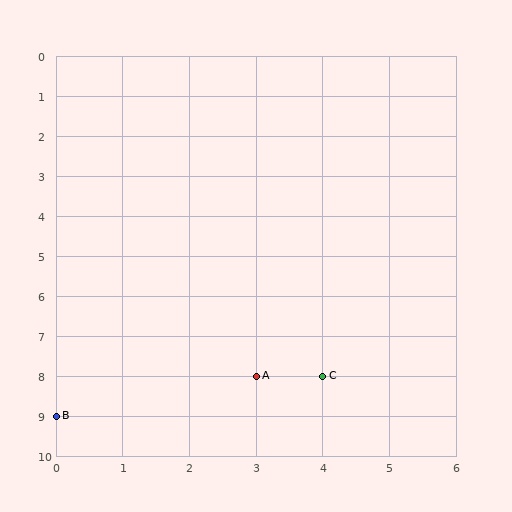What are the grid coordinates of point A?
Point A is at grid coordinates (3, 8).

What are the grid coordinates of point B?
Point B is at grid coordinates (0, 9).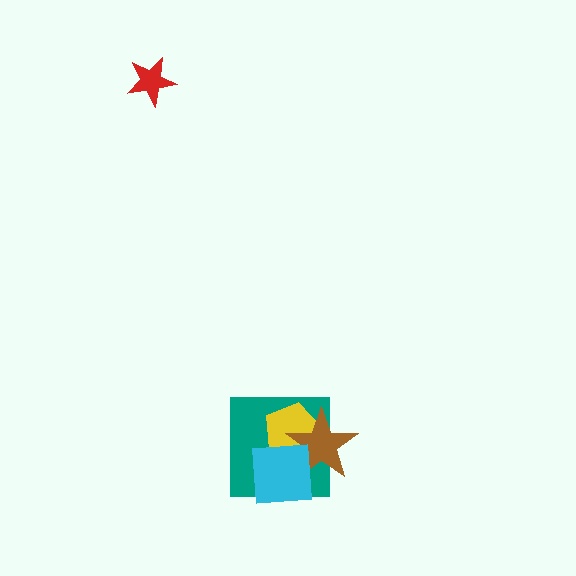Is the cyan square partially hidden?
No, no other shape covers it.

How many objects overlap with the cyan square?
3 objects overlap with the cyan square.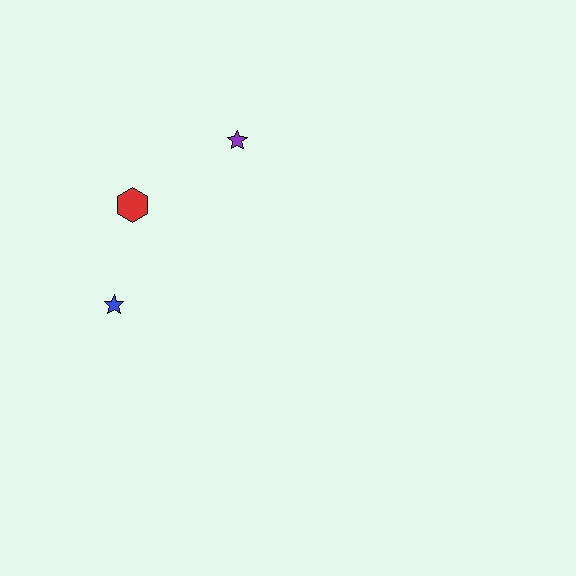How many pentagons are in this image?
There are no pentagons.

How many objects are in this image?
There are 3 objects.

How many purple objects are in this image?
There is 1 purple object.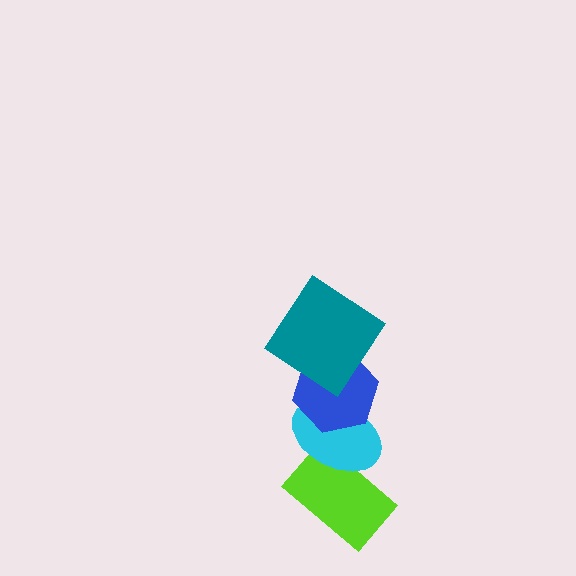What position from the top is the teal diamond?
The teal diamond is 1st from the top.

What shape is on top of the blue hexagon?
The teal diamond is on top of the blue hexagon.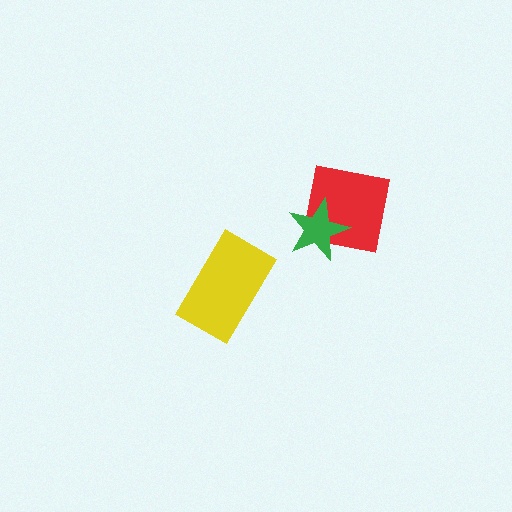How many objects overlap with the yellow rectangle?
0 objects overlap with the yellow rectangle.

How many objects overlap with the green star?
1 object overlaps with the green star.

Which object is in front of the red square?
The green star is in front of the red square.